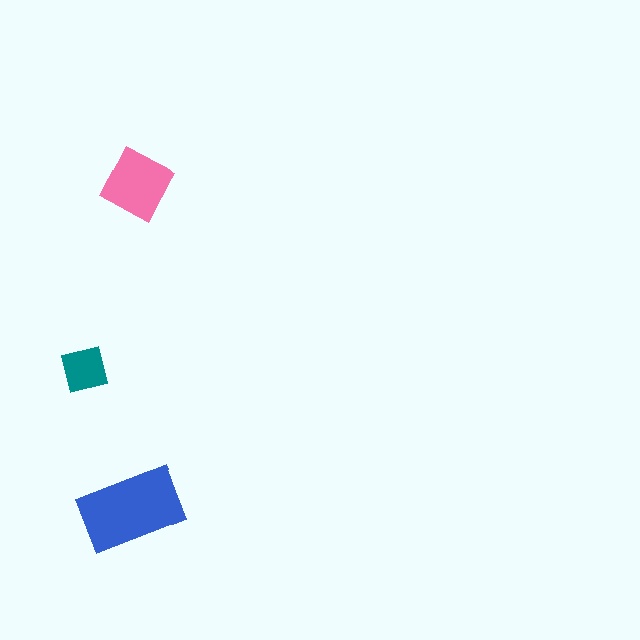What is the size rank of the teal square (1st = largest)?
3rd.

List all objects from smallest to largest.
The teal square, the pink diamond, the blue rectangle.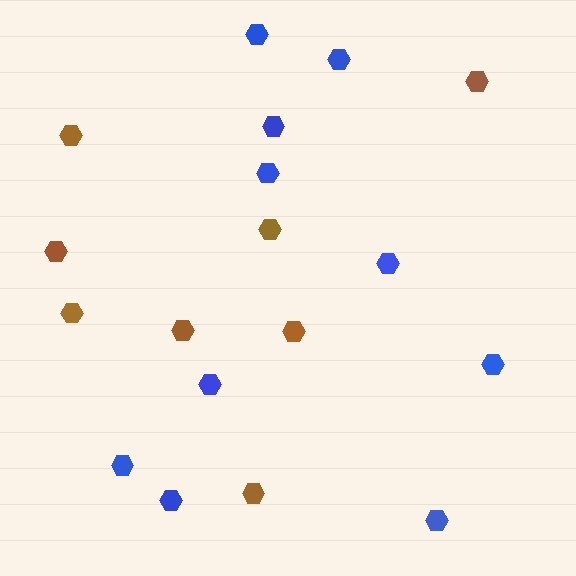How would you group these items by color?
There are 2 groups: one group of brown hexagons (8) and one group of blue hexagons (10).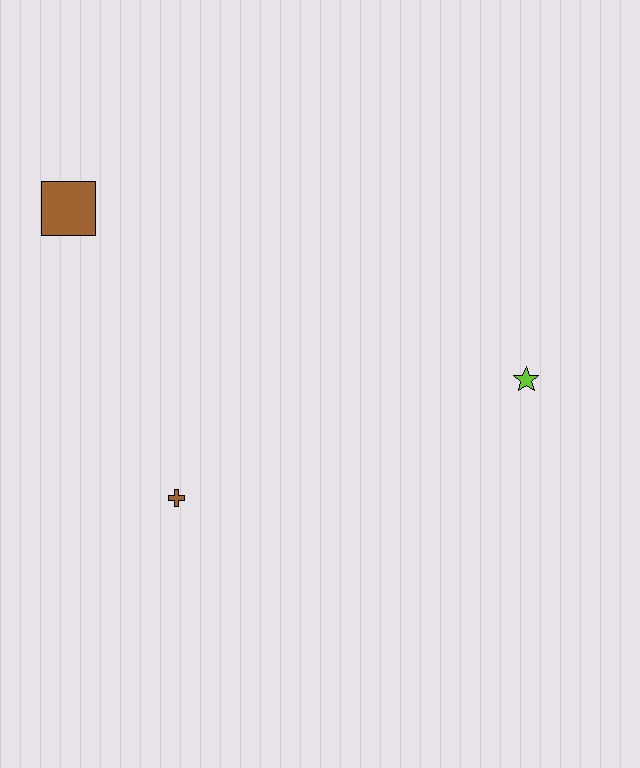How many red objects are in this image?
There are no red objects.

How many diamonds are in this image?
There are no diamonds.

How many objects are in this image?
There are 3 objects.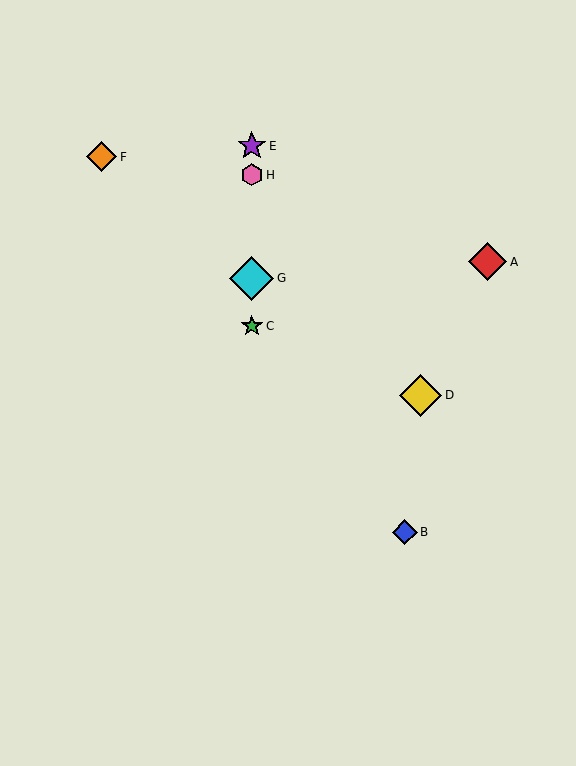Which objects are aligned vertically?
Objects C, E, G, H are aligned vertically.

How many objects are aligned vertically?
4 objects (C, E, G, H) are aligned vertically.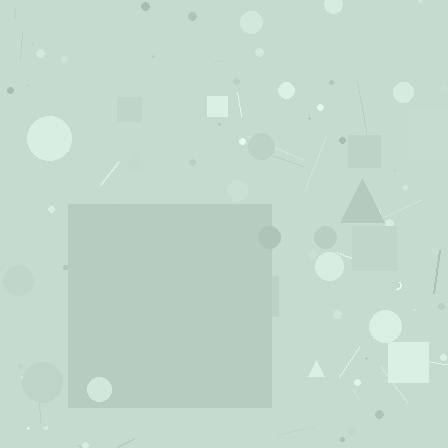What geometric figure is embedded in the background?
A square is embedded in the background.